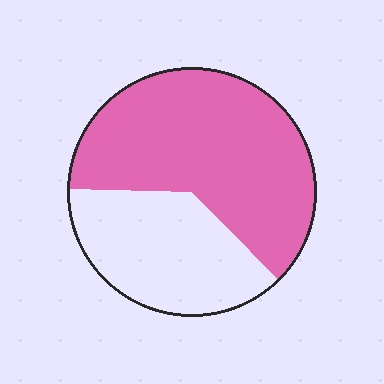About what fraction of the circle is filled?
About five eighths (5/8).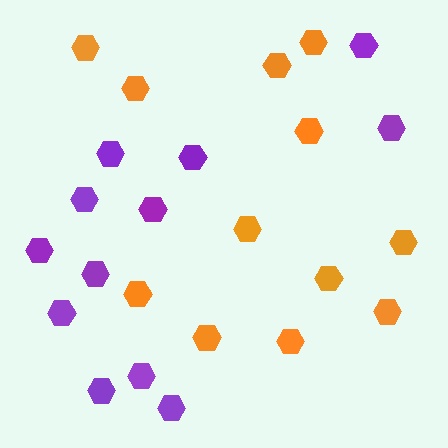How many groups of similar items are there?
There are 2 groups: one group of orange hexagons (12) and one group of purple hexagons (12).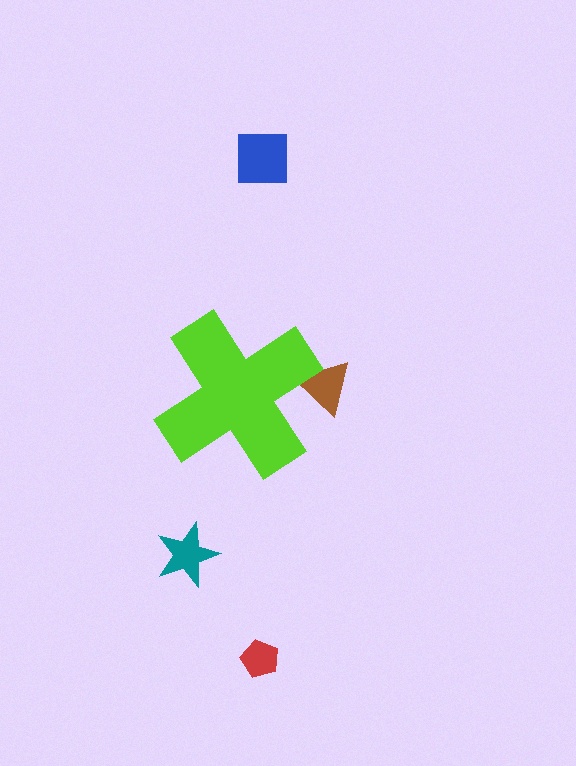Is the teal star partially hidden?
No, the teal star is fully visible.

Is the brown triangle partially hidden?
Yes, the brown triangle is partially hidden behind the lime cross.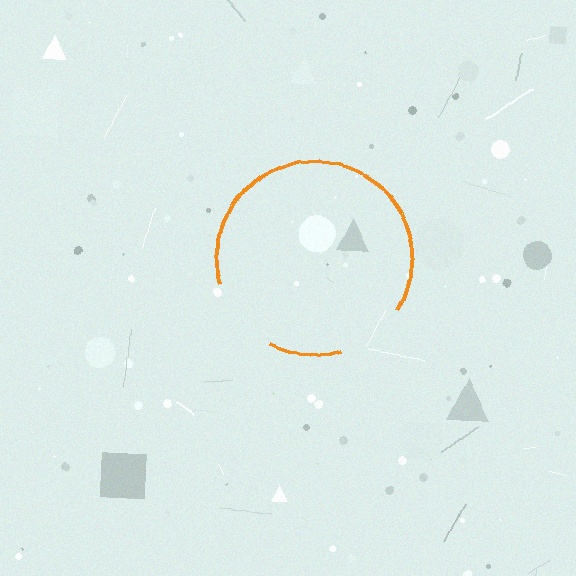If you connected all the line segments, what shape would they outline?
They would outline a circle.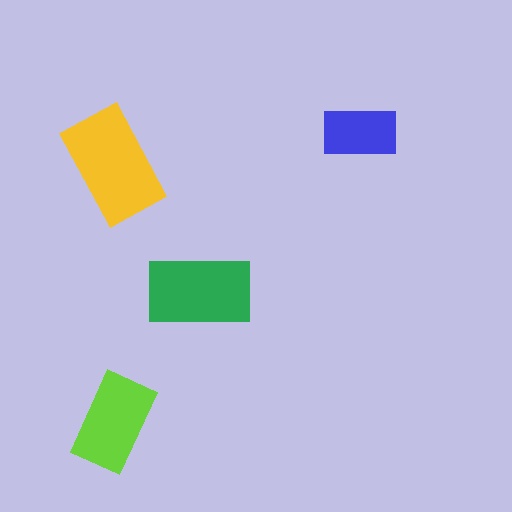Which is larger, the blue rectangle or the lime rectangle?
The lime one.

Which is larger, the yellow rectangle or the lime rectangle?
The yellow one.